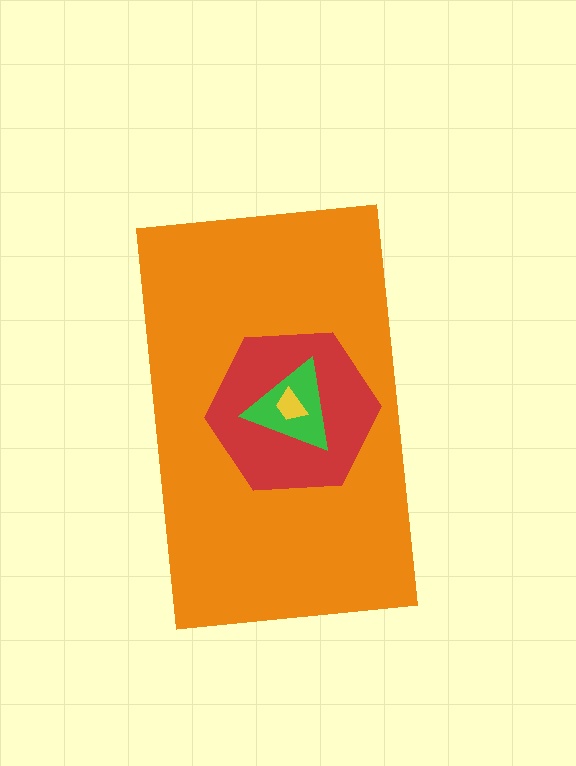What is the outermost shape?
The orange rectangle.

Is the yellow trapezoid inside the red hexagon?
Yes.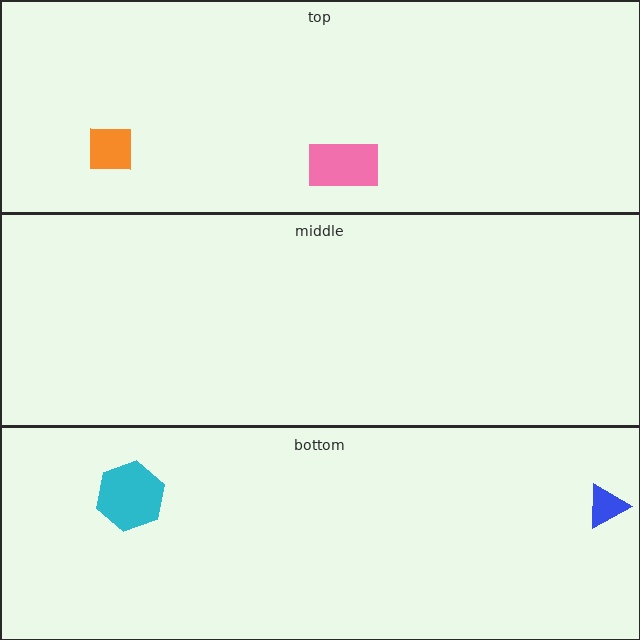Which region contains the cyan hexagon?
The bottom region.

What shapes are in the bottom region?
The cyan hexagon, the blue triangle.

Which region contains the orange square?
The top region.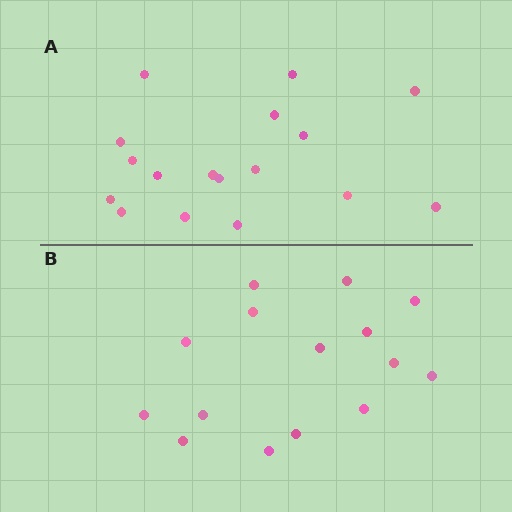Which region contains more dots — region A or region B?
Region A (the top region) has more dots.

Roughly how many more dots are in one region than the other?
Region A has just a few more — roughly 2 or 3 more dots than region B.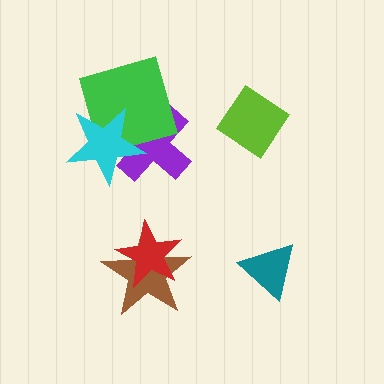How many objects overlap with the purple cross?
2 objects overlap with the purple cross.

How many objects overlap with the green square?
2 objects overlap with the green square.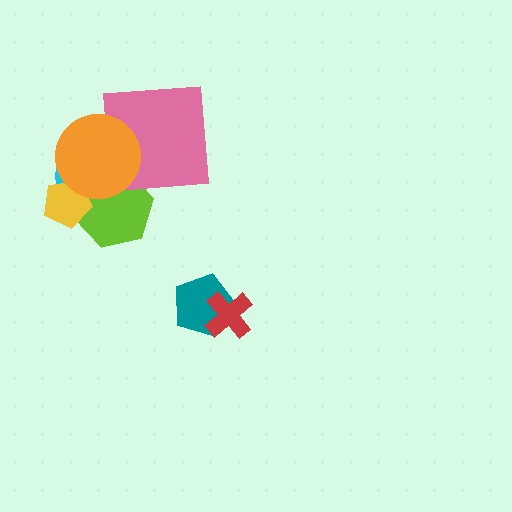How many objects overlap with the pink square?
1 object overlaps with the pink square.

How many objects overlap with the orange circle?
4 objects overlap with the orange circle.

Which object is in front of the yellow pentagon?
The orange circle is in front of the yellow pentagon.